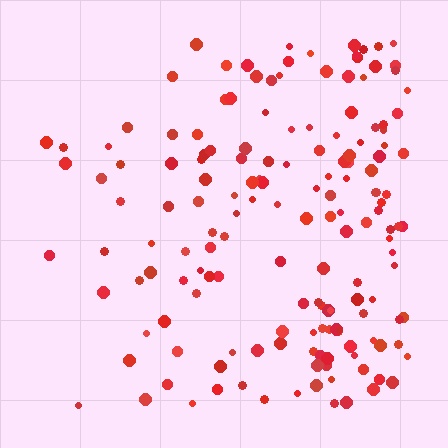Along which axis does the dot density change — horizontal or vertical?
Horizontal.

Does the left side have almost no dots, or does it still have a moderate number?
Still a moderate number, just noticeably fewer than the right.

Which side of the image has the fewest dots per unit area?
The left.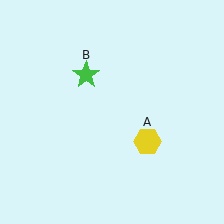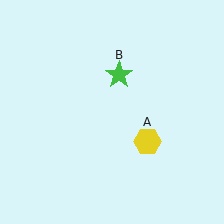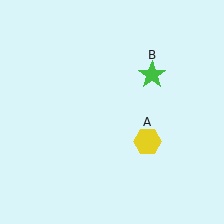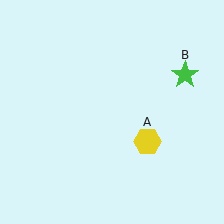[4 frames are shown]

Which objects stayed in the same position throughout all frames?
Yellow hexagon (object A) remained stationary.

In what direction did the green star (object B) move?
The green star (object B) moved right.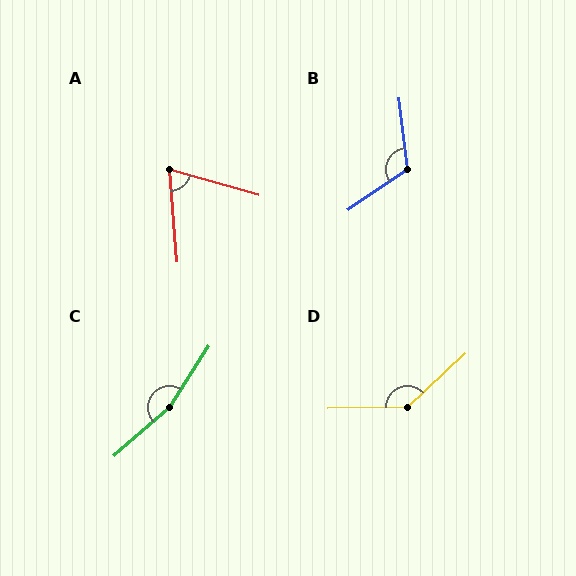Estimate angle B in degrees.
Approximately 118 degrees.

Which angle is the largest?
C, at approximately 164 degrees.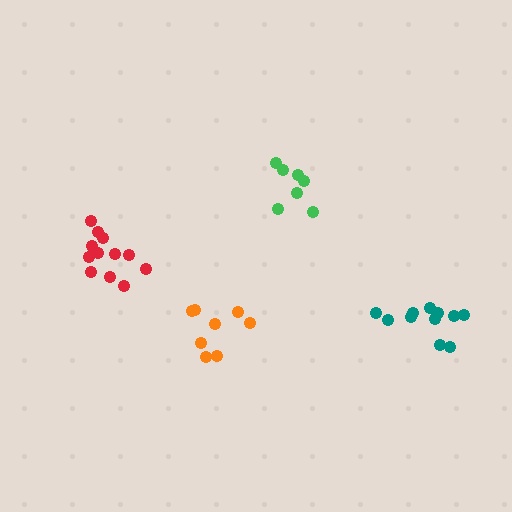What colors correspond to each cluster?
The clusters are colored: green, orange, teal, red.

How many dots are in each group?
Group 1: 7 dots, Group 2: 8 dots, Group 3: 11 dots, Group 4: 13 dots (39 total).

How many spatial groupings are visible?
There are 4 spatial groupings.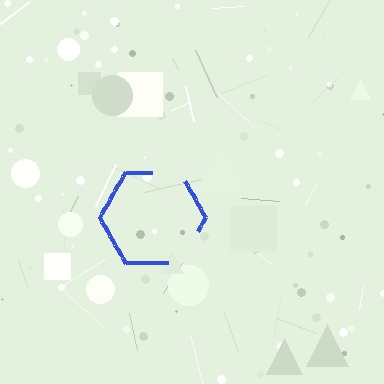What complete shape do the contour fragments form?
The contour fragments form a hexagon.